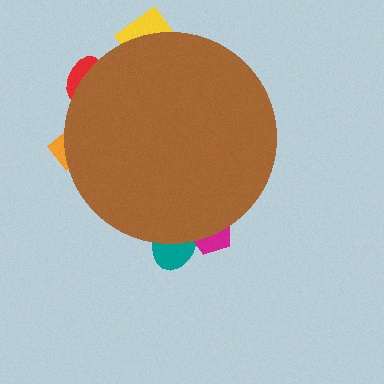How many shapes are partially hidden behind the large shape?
5 shapes are partially hidden.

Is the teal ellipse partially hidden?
Yes, the teal ellipse is partially hidden behind the brown circle.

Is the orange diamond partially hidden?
Yes, the orange diamond is partially hidden behind the brown circle.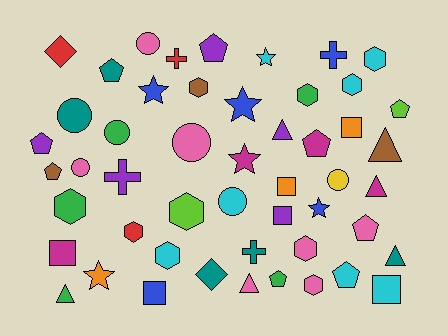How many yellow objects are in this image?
There is 1 yellow object.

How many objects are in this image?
There are 50 objects.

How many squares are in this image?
There are 6 squares.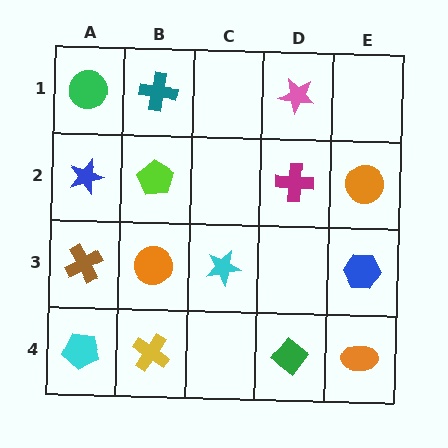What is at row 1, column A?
A green circle.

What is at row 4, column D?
A green diamond.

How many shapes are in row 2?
4 shapes.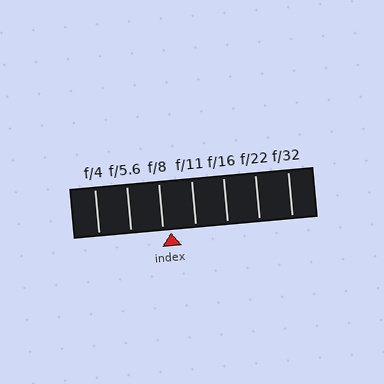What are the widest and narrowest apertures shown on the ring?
The widest aperture shown is f/4 and the narrowest is f/32.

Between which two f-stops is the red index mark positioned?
The index mark is between f/8 and f/11.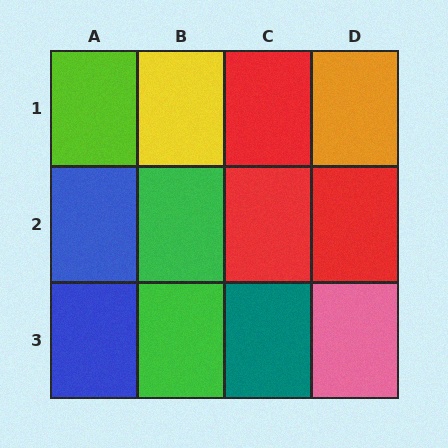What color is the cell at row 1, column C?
Red.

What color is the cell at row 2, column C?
Red.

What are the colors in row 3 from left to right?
Blue, green, teal, pink.